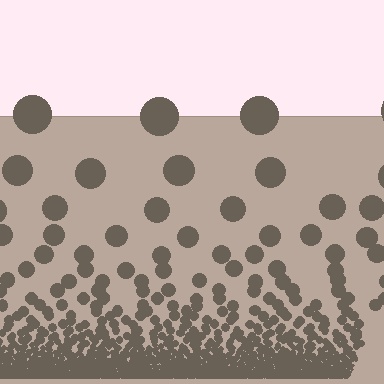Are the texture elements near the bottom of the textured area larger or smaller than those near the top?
Smaller. The gradient is inverted — elements near the bottom are smaller and denser.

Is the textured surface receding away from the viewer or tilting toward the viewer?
The surface appears to tilt toward the viewer. Texture elements get larger and sparser toward the top.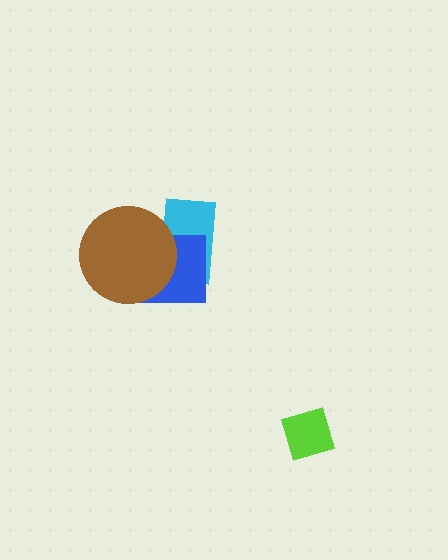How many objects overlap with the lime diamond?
0 objects overlap with the lime diamond.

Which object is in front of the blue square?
The brown circle is in front of the blue square.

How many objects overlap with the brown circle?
2 objects overlap with the brown circle.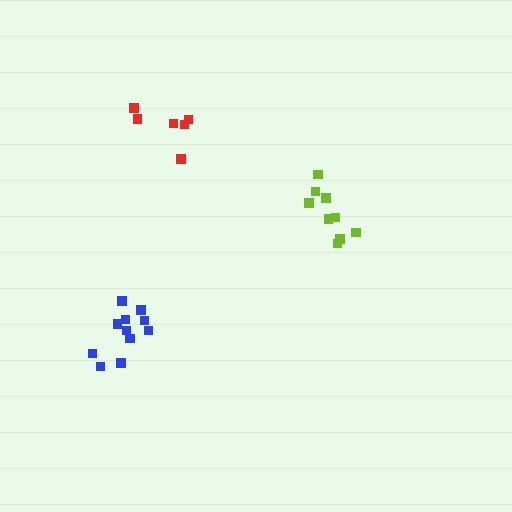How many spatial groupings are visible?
There are 3 spatial groupings.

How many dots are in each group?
Group 1: 9 dots, Group 2: 6 dots, Group 3: 11 dots (26 total).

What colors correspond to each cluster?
The clusters are colored: lime, red, blue.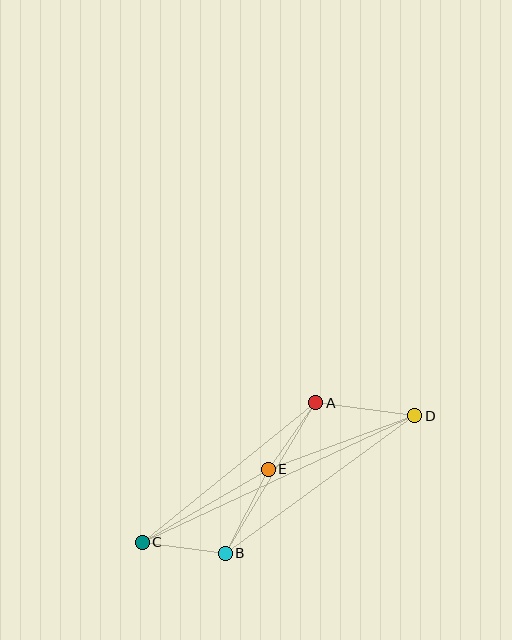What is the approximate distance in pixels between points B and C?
The distance between B and C is approximately 84 pixels.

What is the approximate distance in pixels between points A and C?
The distance between A and C is approximately 223 pixels.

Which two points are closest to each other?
Points A and E are closest to each other.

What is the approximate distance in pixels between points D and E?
The distance between D and E is approximately 156 pixels.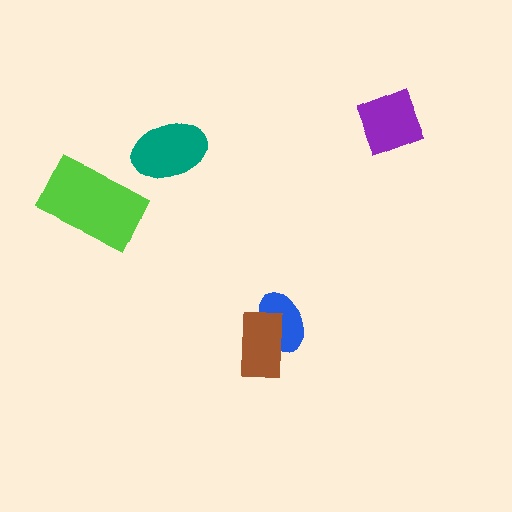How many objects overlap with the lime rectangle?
0 objects overlap with the lime rectangle.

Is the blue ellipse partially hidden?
Yes, it is partially covered by another shape.